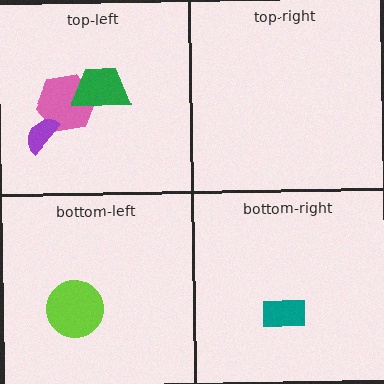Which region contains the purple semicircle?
The top-left region.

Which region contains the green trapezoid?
The top-left region.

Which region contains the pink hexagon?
The top-left region.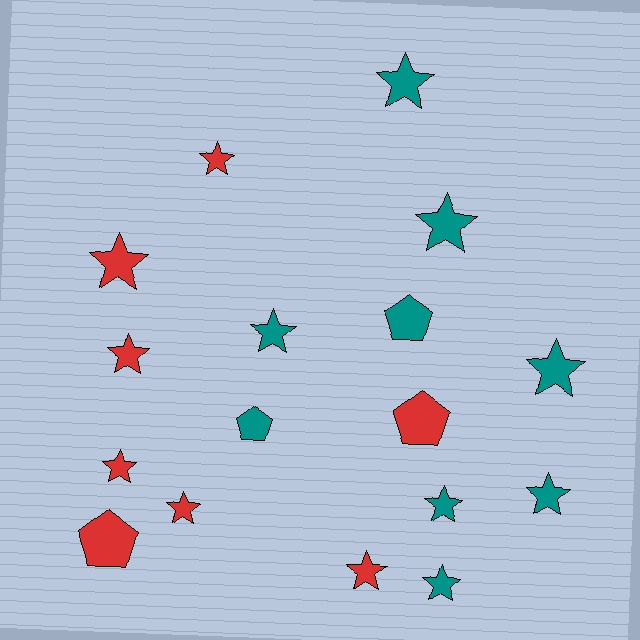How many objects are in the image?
There are 17 objects.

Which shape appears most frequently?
Star, with 13 objects.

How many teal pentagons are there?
There are 2 teal pentagons.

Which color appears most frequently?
Teal, with 9 objects.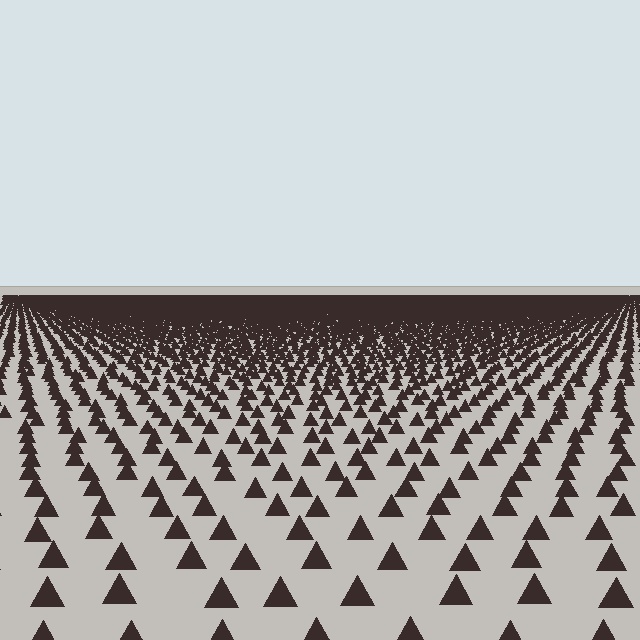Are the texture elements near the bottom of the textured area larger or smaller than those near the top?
Larger. Near the bottom, elements are closer to the viewer and appear at a bigger on-screen size.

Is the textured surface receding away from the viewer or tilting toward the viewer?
The surface is receding away from the viewer. Texture elements get smaller and denser toward the top.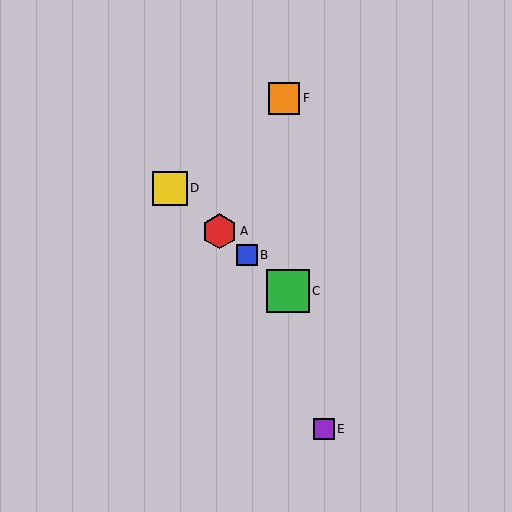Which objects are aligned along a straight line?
Objects A, B, C, D are aligned along a straight line.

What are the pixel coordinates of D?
Object D is at (170, 188).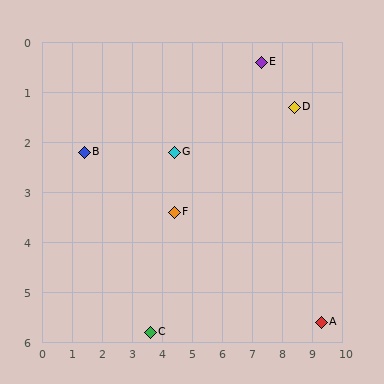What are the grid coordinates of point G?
Point G is at approximately (4.4, 2.2).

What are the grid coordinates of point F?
Point F is at approximately (4.4, 3.4).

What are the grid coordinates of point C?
Point C is at approximately (3.6, 5.8).